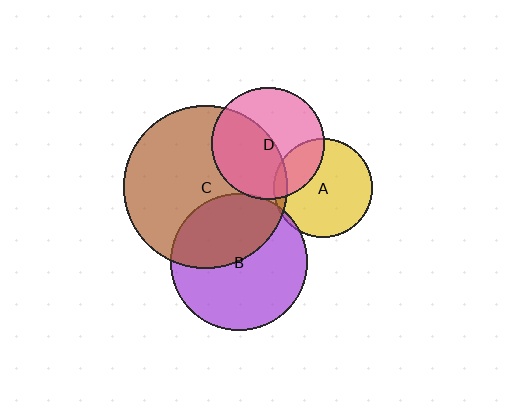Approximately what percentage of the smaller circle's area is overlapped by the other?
Approximately 5%.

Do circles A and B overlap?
Yes.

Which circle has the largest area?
Circle C (brown).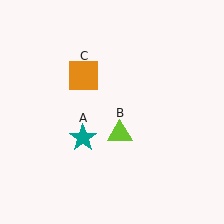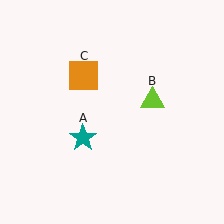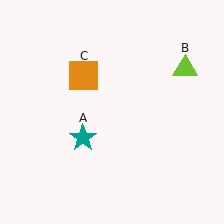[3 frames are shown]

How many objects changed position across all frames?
1 object changed position: lime triangle (object B).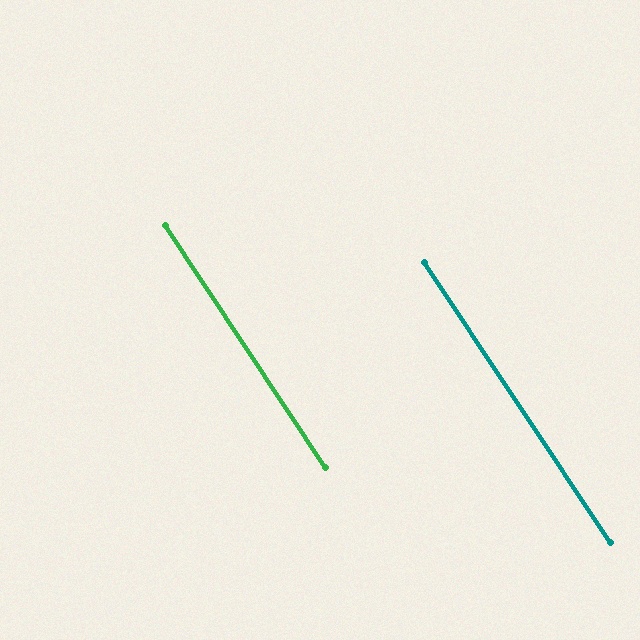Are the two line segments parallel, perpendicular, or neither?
Parallel — their directions differ by only 0.2°.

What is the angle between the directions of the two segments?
Approximately 0 degrees.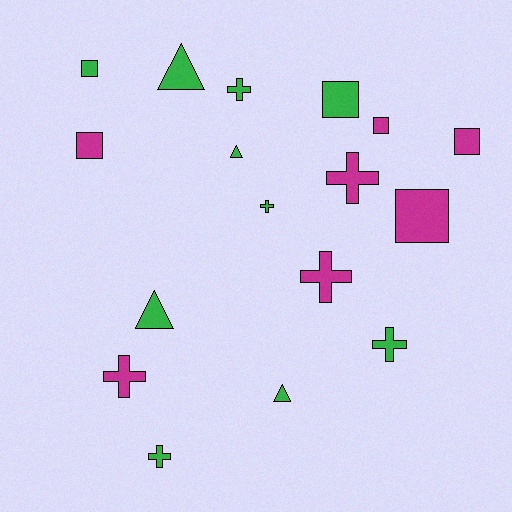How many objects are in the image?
There are 17 objects.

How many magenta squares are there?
There are 4 magenta squares.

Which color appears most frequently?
Green, with 10 objects.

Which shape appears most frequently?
Cross, with 7 objects.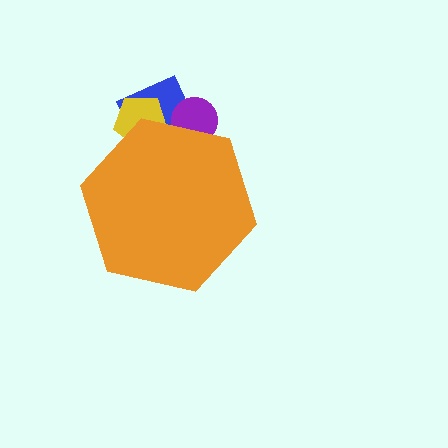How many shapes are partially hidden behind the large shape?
3 shapes are partially hidden.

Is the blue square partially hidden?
Yes, the blue square is partially hidden behind the orange hexagon.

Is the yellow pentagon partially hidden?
Yes, the yellow pentagon is partially hidden behind the orange hexagon.